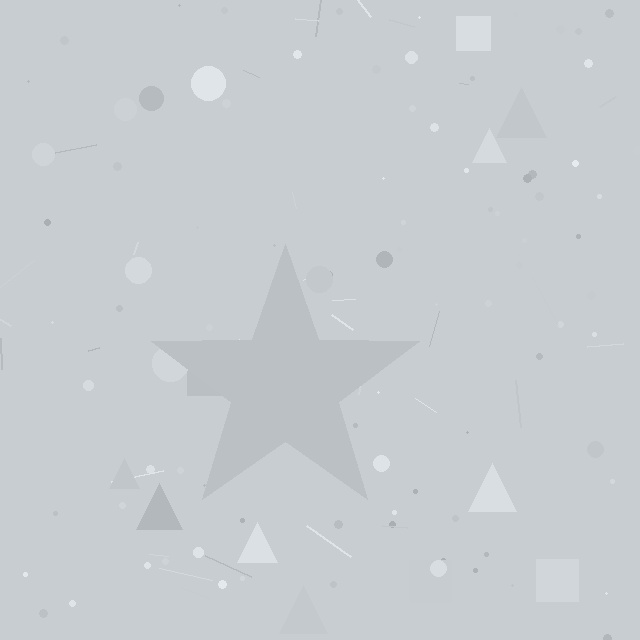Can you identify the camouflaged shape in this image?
The camouflaged shape is a star.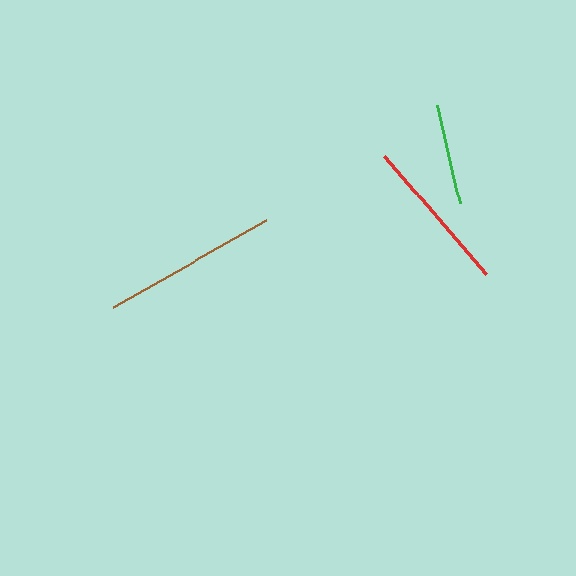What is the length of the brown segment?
The brown segment is approximately 176 pixels long.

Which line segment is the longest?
The brown line is the longest at approximately 176 pixels.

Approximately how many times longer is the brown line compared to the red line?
The brown line is approximately 1.1 times the length of the red line.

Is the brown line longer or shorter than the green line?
The brown line is longer than the green line.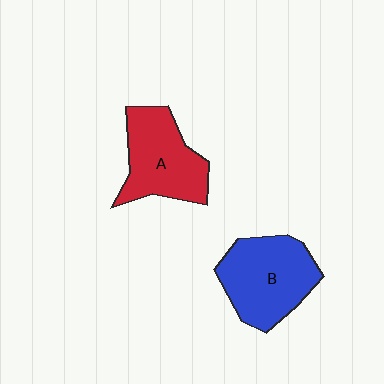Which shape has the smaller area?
Shape A (red).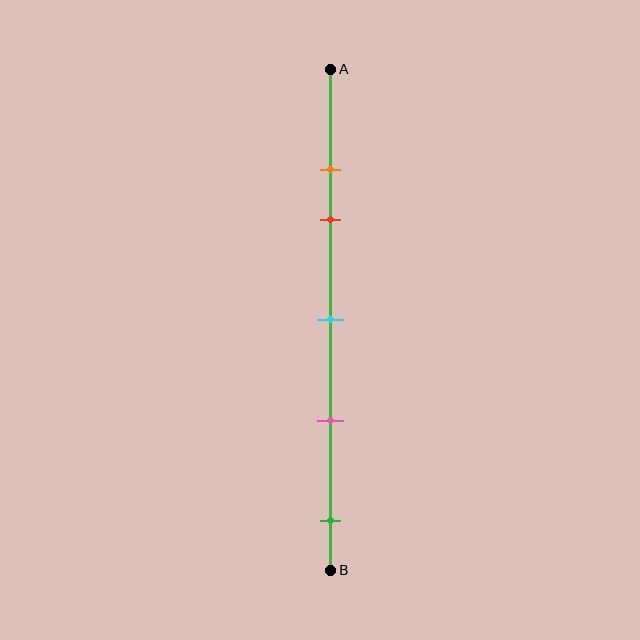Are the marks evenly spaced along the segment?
No, the marks are not evenly spaced.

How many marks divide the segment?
There are 5 marks dividing the segment.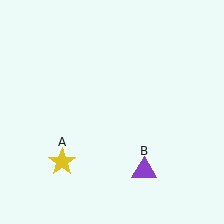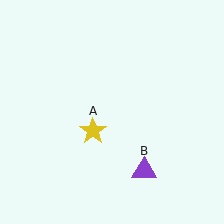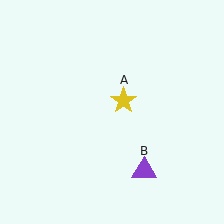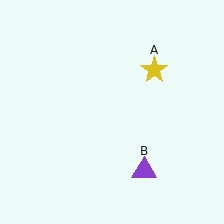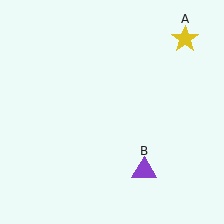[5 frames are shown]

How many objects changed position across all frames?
1 object changed position: yellow star (object A).